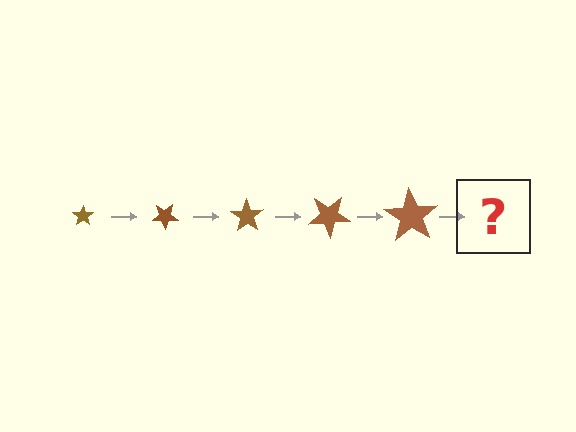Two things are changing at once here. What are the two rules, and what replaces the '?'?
The two rules are that the star grows larger each step and it rotates 35 degrees each step. The '?' should be a star, larger than the previous one and rotated 175 degrees from the start.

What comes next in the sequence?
The next element should be a star, larger than the previous one and rotated 175 degrees from the start.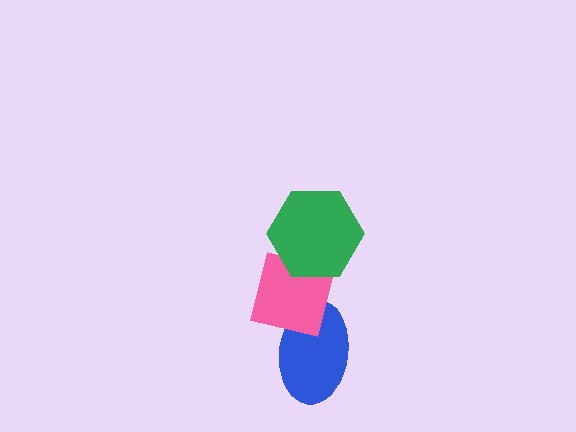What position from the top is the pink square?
The pink square is 2nd from the top.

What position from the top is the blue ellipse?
The blue ellipse is 3rd from the top.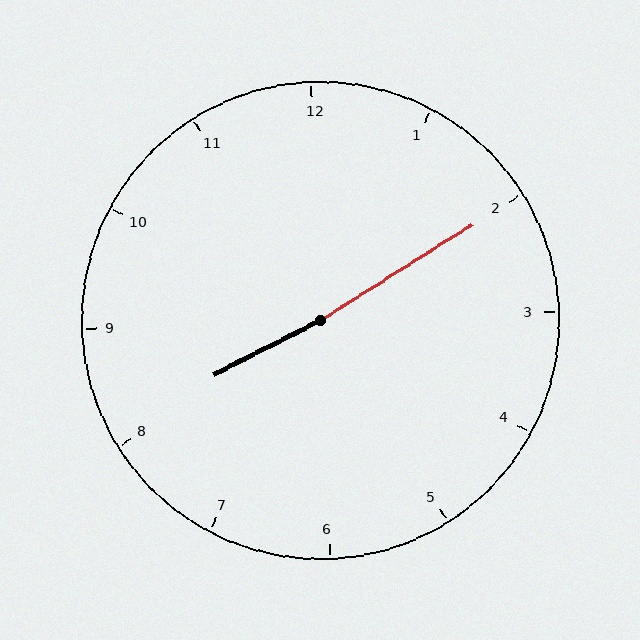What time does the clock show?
8:10.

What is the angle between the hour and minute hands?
Approximately 175 degrees.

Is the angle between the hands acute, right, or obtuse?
It is obtuse.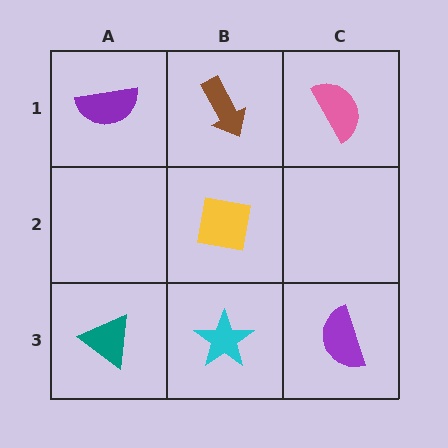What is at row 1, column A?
A purple semicircle.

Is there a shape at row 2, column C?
No, that cell is empty.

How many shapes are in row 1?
3 shapes.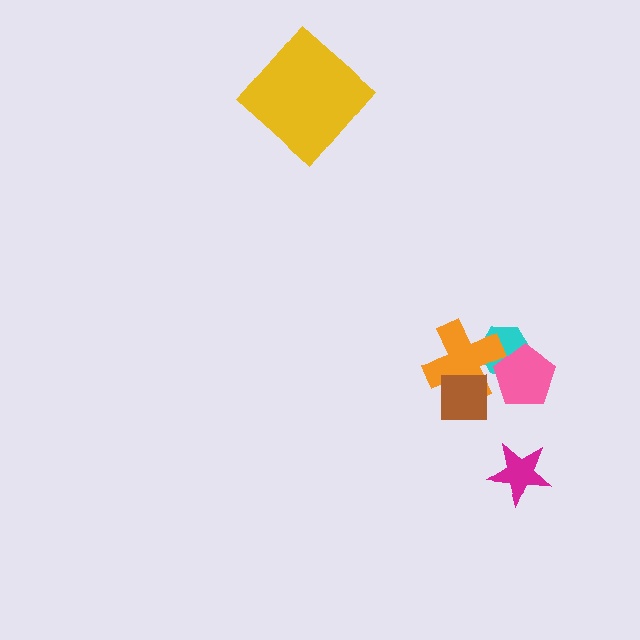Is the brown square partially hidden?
No, no other shape covers it.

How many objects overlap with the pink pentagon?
2 objects overlap with the pink pentagon.